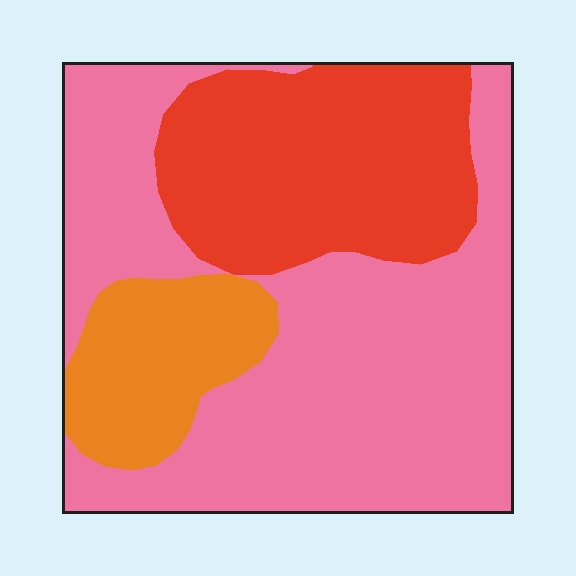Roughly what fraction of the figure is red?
Red covers about 30% of the figure.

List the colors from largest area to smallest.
From largest to smallest: pink, red, orange.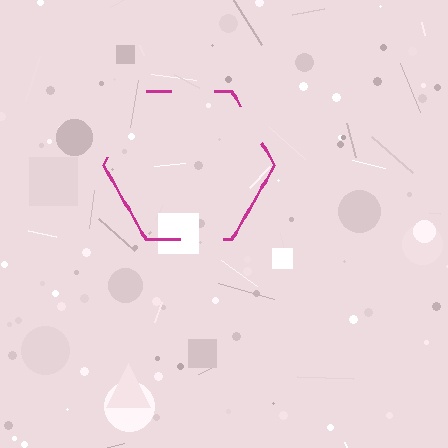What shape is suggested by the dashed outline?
The dashed outline suggests a hexagon.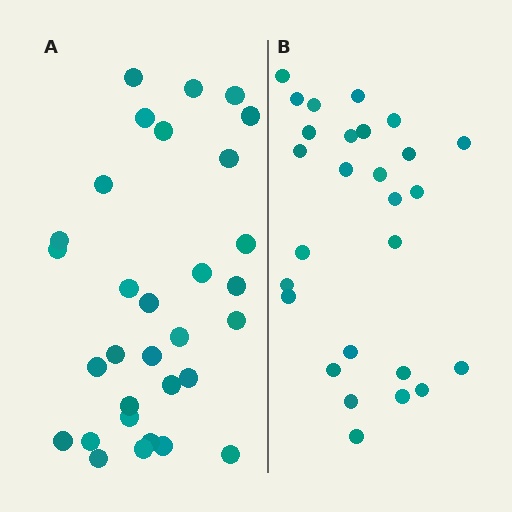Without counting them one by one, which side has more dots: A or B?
Region A (the left region) has more dots.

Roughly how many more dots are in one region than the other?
Region A has about 4 more dots than region B.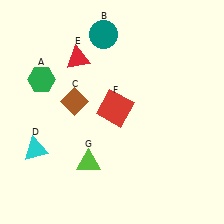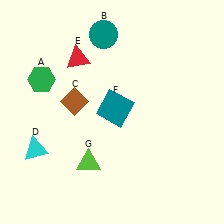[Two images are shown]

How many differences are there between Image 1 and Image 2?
There is 1 difference between the two images.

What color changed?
The square (F) changed from red in Image 1 to teal in Image 2.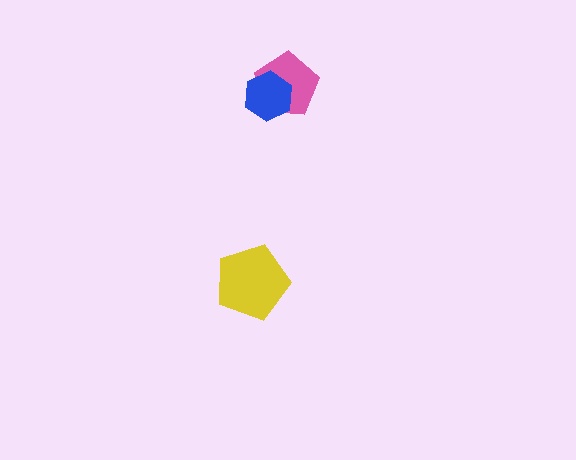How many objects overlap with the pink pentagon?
1 object overlaps with the pink pentagon.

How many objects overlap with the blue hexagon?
1 object overlaps with the blue hexagon.